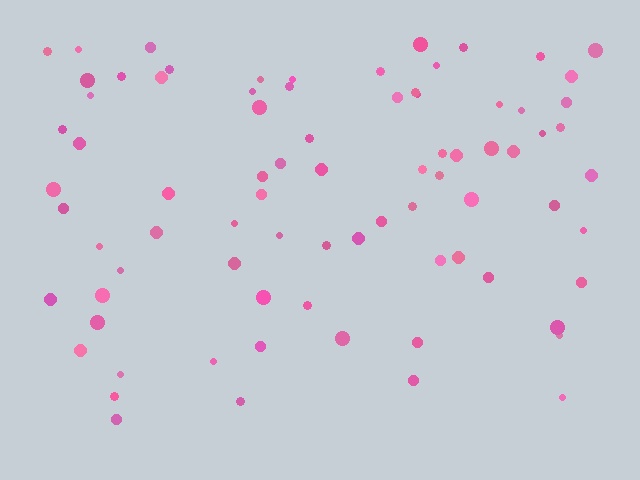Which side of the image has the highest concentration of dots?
The top.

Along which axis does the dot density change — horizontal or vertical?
Vertical.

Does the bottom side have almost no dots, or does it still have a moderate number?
Still a moderate number, just noticeably fewer than the top.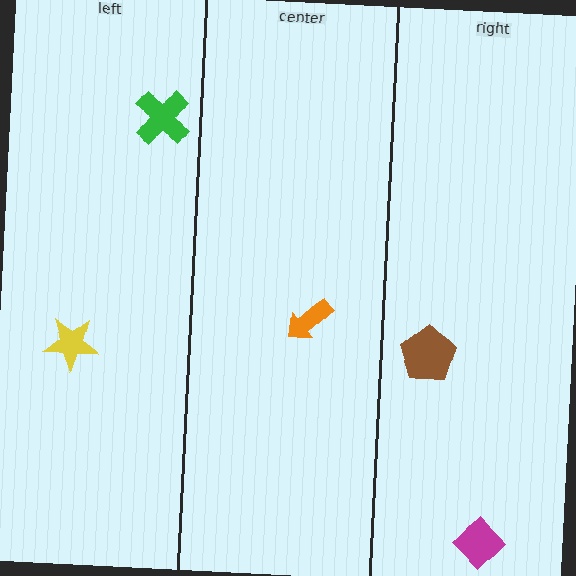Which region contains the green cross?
The left region.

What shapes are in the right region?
The magenta diamond, the brown pentagon.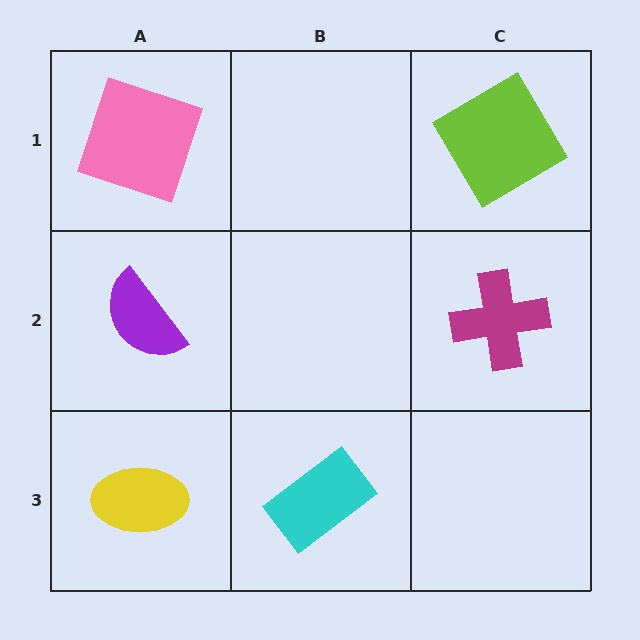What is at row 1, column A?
A pink square.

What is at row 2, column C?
A magenta cross.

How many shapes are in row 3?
2 shapes.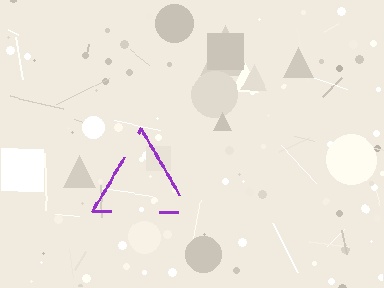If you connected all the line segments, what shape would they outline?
They would outline a triangle.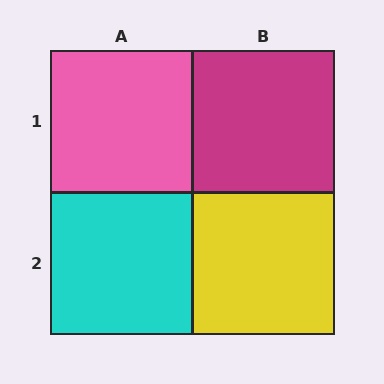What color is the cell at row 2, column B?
Yellow.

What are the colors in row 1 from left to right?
Pink, magenta.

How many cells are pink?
1 cell is pink.